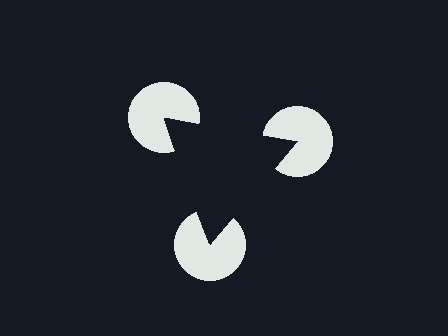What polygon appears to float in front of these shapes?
An illusory triangle — its edges are inferred from the aligned wedge cuts in the pac-man discs, not physically drawn.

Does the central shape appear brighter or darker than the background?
It typically appears slightly darker than the background, even though no actual brightness change is drawn.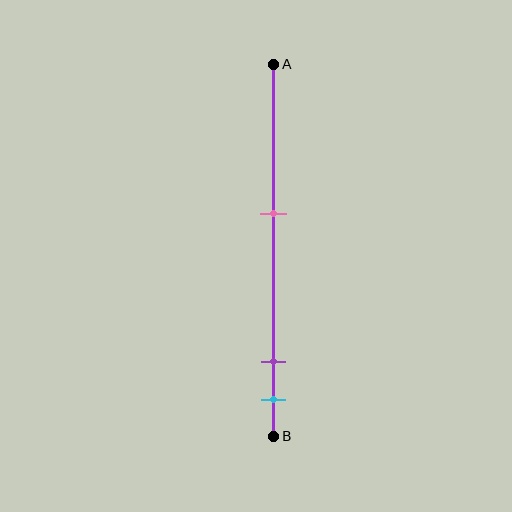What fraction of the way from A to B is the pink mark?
The pink mark is approximately 40% (0.4) of the way from A to B.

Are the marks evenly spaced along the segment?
No, the marks are not evenly spaced.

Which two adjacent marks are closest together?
The purple and cyan marks are the closest adjacent pair.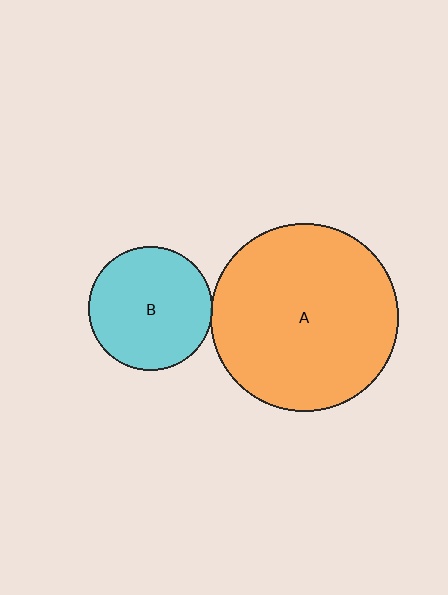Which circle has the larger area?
Circle A (orange).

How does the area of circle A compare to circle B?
Approximately 2.3 times.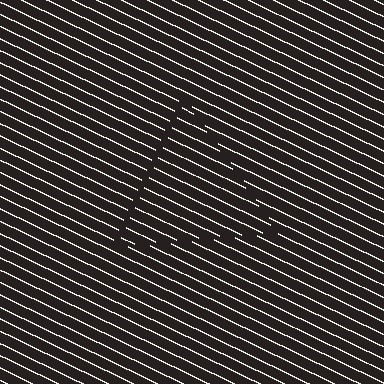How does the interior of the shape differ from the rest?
The interior of the shape contains the same grating, shifted by half a period — the contour is defined by the phase discontinuity where line-ends from the inner and outer gratings abut.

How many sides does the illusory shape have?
3 sides — the line-ends trace a triangle.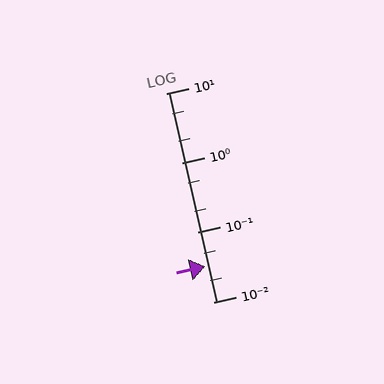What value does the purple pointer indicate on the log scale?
The pointer indicates approximately 0.033.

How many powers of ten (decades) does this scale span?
The scale spans 3 decades, from 0.01 to 10.